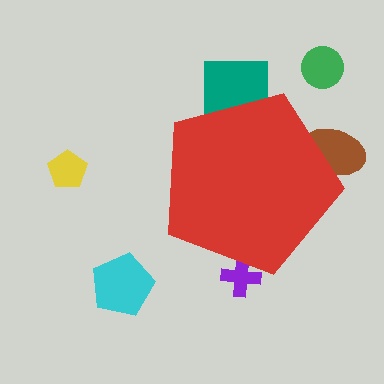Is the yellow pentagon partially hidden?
No, the yellow pentagon is fully visible.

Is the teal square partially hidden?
Yes, the teal square is partially hidden behind the red pentagon.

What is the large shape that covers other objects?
A red pentagon.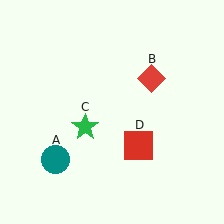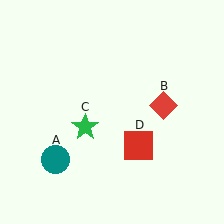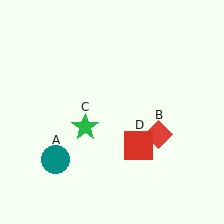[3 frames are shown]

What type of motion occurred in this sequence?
The red diamond (object B) rotated clockwise around the center of the scene.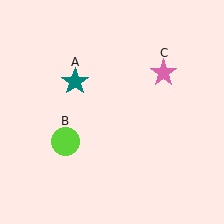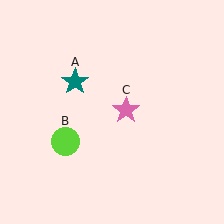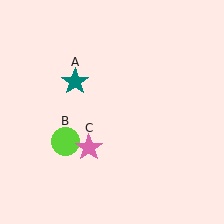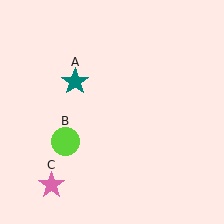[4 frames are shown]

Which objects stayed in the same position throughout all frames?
Teal star (object A) and lime circle (object B) remained stationary.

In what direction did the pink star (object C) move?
The pink star (object C) moved down and to the left.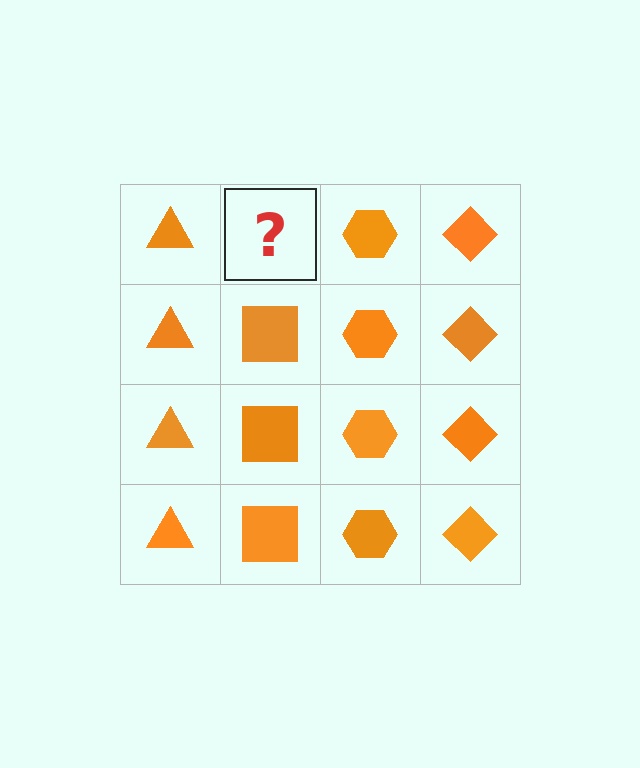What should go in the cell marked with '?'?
The missing cell should contain an orange square.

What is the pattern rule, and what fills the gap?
The rule is that each column has a consistent shape. The gap should be filled with an orange square.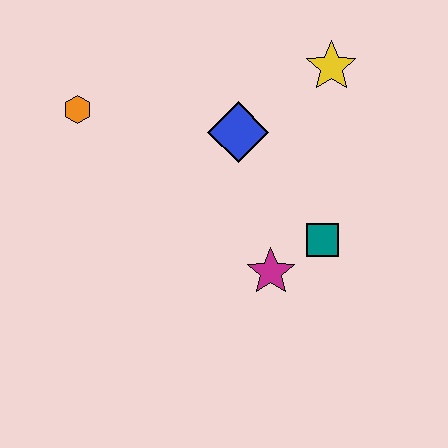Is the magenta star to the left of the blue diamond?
No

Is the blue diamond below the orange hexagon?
Yes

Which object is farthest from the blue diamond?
The orange hexagon is farthest from the blue diamond.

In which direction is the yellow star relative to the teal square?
The yellow star is above the teal square.